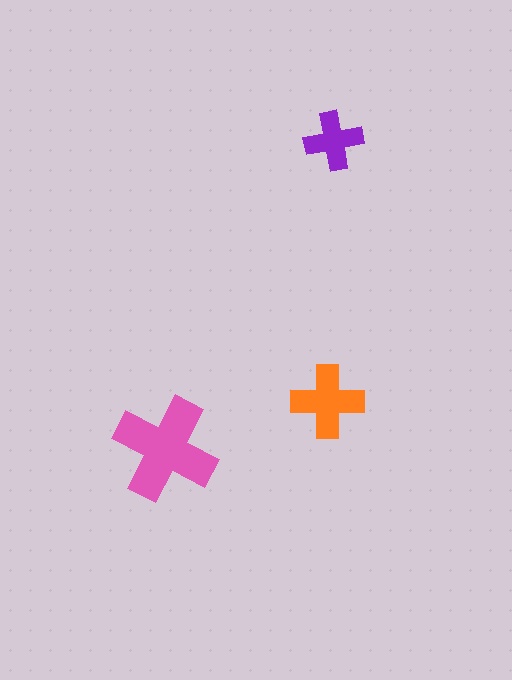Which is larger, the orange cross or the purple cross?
The orange one.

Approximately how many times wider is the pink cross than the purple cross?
About 2 times wider.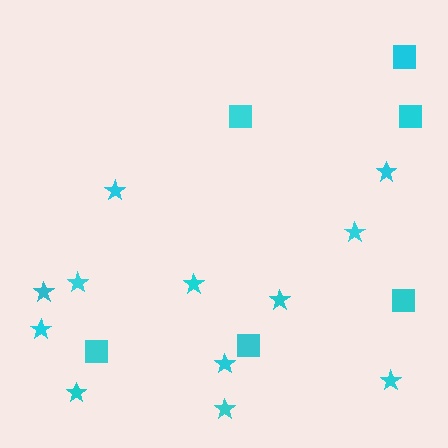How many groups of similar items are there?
There are 2 groups: one group of squares (6) and one group of stars (12).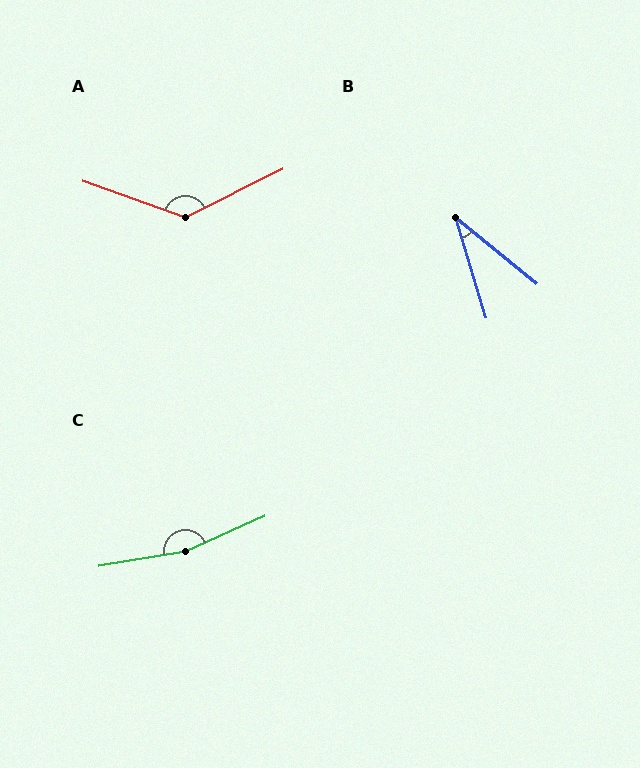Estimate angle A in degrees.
Approximately 134 degrees.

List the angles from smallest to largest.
B (34°), A (134°), C (165°).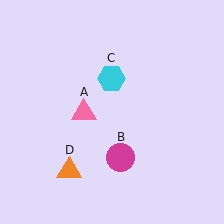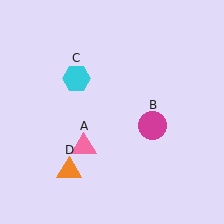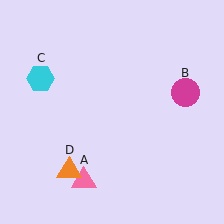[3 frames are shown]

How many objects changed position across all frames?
3 objects changed position: pink triangle (object A), magenta circle (object B), cyan hexagon (object C).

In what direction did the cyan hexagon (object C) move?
The cyan hexagon (object C) moved left.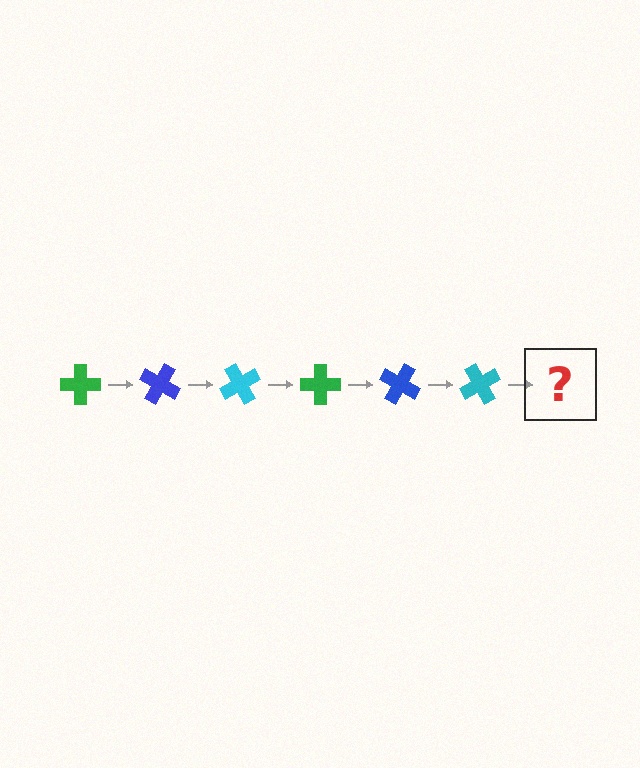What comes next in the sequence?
The next element should be a green cross, rotated 180 degrees from the start.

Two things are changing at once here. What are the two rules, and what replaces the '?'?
The two rules are that it rotates 30 degrees each step and the color cycles through green, blue, and cyan. The '?' should be a green cross, rotated 180 degrees from the start.